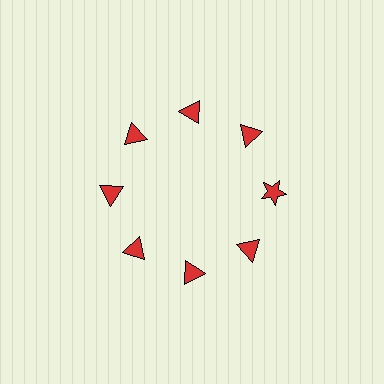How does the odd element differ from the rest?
It has a different shape: star instead of triangle.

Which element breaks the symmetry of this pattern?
The red star at roughly the 3 o'clock position breaks the symmetry. All other shapes are red triangles.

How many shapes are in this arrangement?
There are 8 shapes arranged in a ring pattern.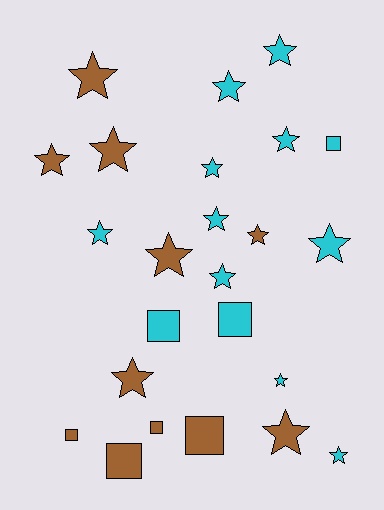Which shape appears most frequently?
Star, with 17 objects.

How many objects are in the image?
There are 24 objects.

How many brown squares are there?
There are 4 brown squares.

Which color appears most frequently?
Cyan, with 13 objects.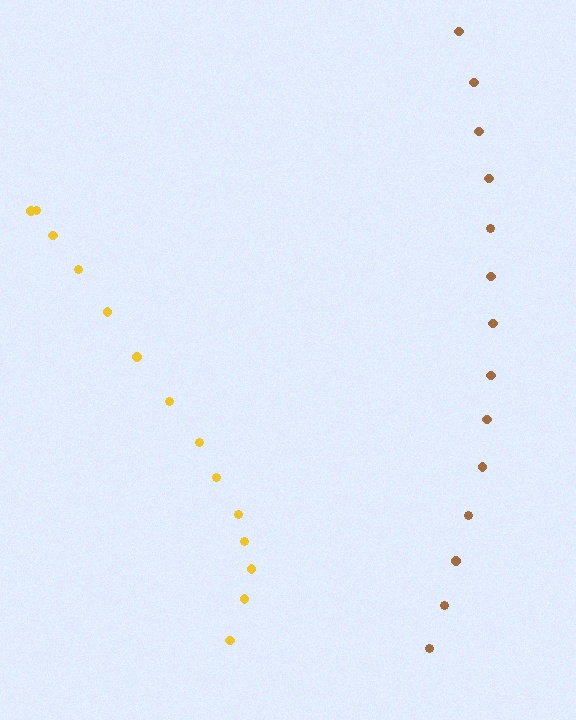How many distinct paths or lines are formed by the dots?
There are 2 distinct paths.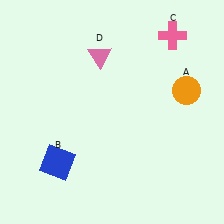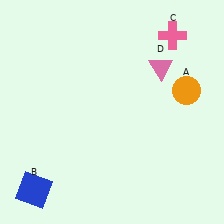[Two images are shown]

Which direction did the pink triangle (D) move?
The pink triangle (D) moved right.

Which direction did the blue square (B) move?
The blue square (B) moved down.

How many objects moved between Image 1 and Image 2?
2 objects moved between the two images.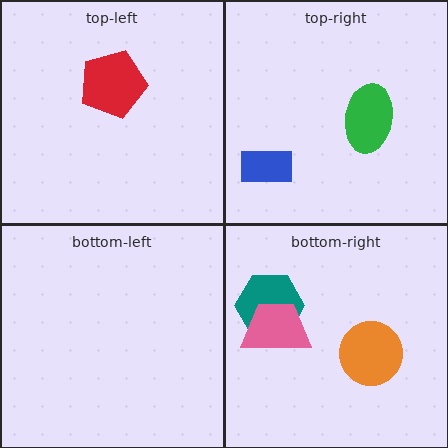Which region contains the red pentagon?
The top-left region.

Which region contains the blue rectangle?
The top-right region.